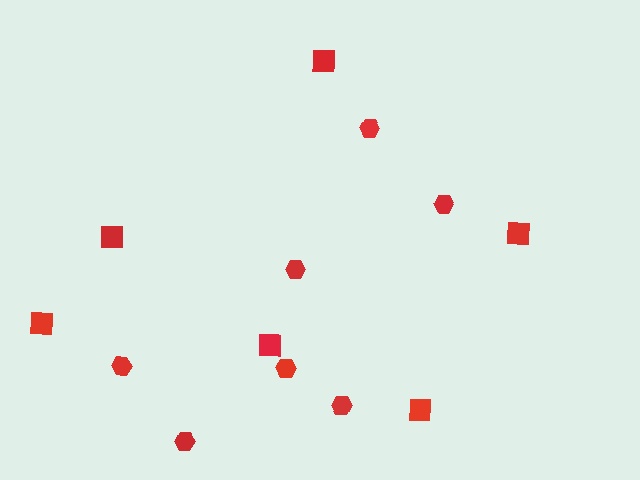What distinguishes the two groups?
There are 2 groups: one group of hexagons (7) and one group of squares (6).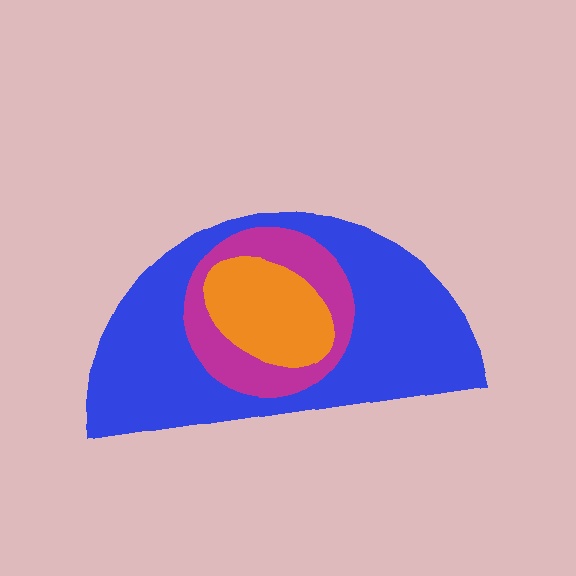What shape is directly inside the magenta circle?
The orange ellipse.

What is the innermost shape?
The orange ellipse.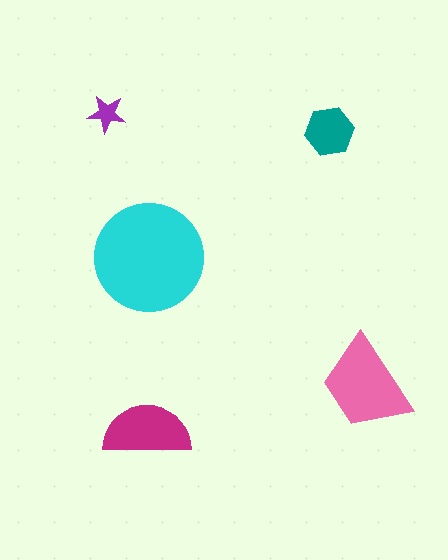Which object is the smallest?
The purple star.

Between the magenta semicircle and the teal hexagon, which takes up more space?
The magenta semicircle.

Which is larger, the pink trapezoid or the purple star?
The pink trapezoid.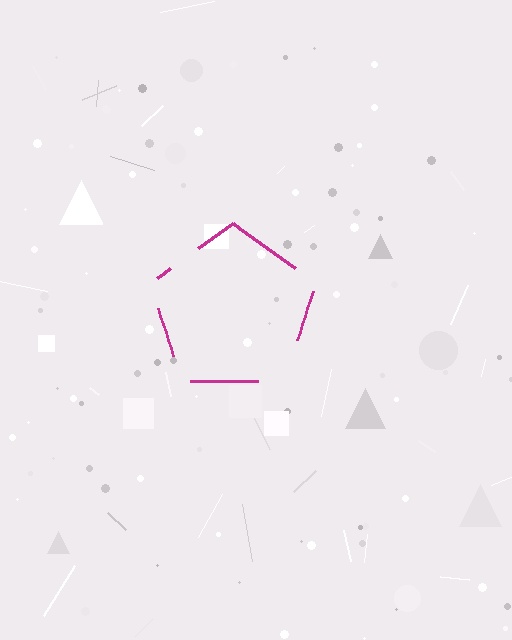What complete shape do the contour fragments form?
The contour fragments form a pentagon.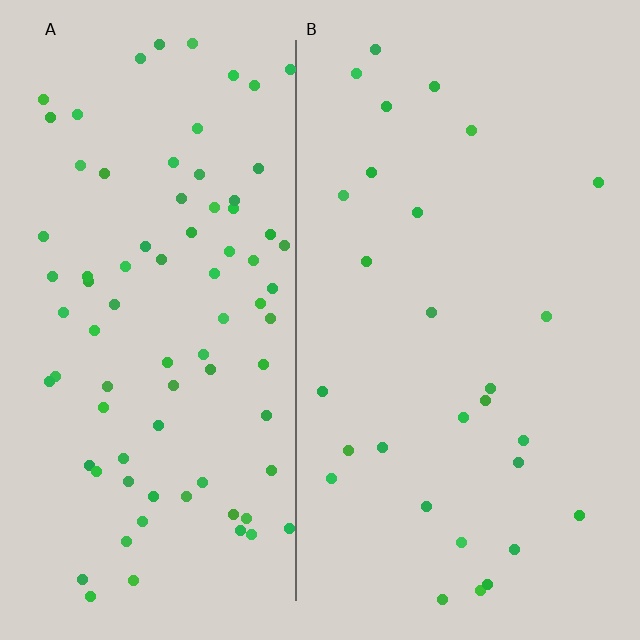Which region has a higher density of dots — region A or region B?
A (the left).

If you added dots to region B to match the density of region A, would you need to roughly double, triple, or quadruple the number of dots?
Approximately triple.